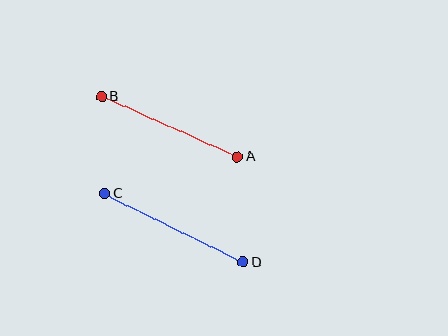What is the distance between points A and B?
The distance is approximately 148 pixels.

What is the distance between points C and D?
The distance is approximately 154 pixels.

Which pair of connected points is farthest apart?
Points C and D are farthest apart.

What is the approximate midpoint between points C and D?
The midpoint is at approximately (174, 228) pixels.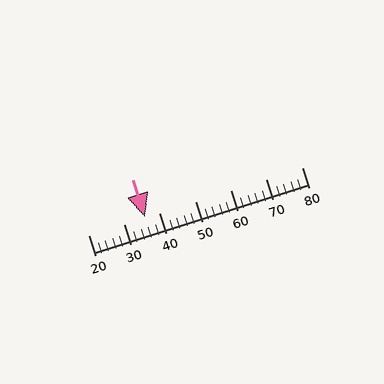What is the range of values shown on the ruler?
The ruler shows values from 20 to 80.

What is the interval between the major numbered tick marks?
The major tick marks are spaced 10 units apart.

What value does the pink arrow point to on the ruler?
The pink arrow points to approximately 36.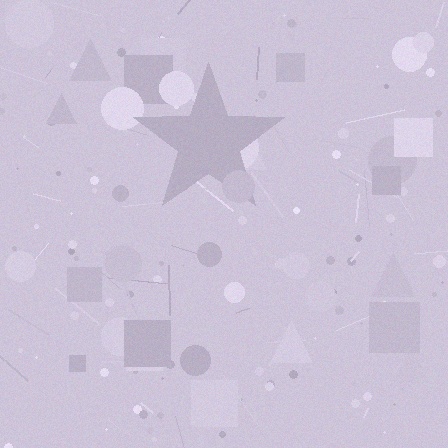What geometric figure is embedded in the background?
A star is embedded in the background.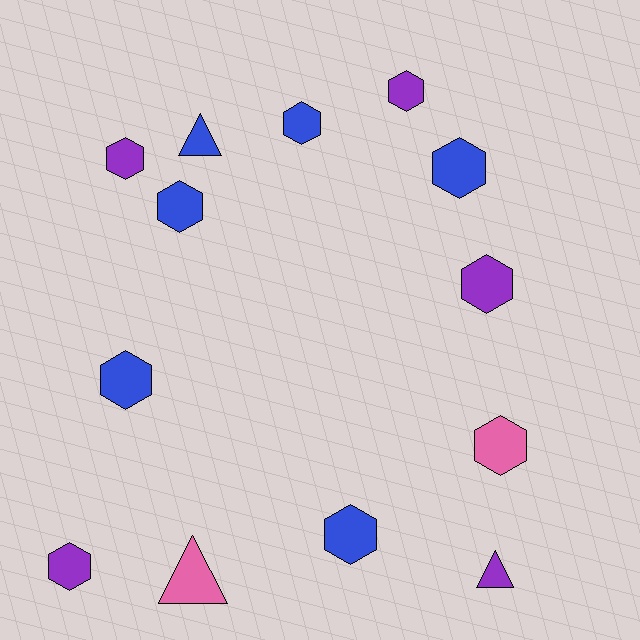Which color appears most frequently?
Blue, with 6 objects.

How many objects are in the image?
There are 13 objects.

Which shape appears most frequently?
Hexagon, with 10 objects.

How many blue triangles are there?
There is 1 blue triangle.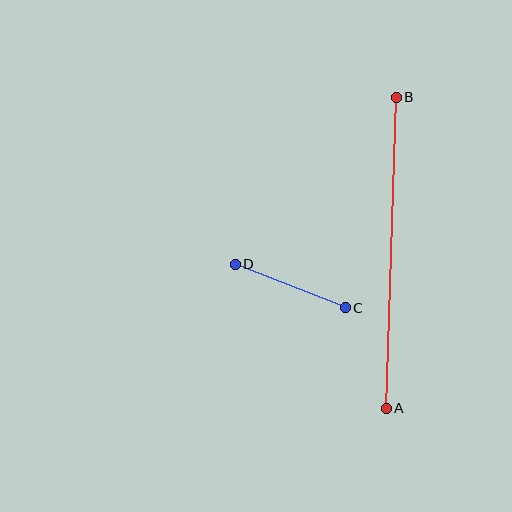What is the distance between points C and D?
The distance is approximately 119 pixels.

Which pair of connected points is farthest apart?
Points A and B are farthest apart.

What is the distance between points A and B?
The distance is approximately 311 pixels.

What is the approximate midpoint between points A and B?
The midpoint is at approximately (391, 253) pixels.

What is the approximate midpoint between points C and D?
The midpoint is at approximately (290, 286) pixels.